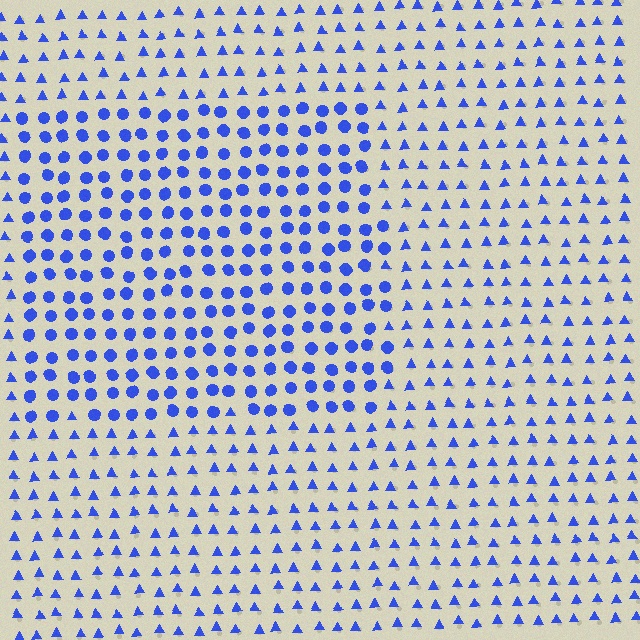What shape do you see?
I see a rectangle.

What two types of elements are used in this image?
The image uses circles inside the rectangle region and triangles outside it.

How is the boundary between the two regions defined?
The boundary is defined by a change in element shape: circles inside vs. triangles outside. All elements share the same color and spacing.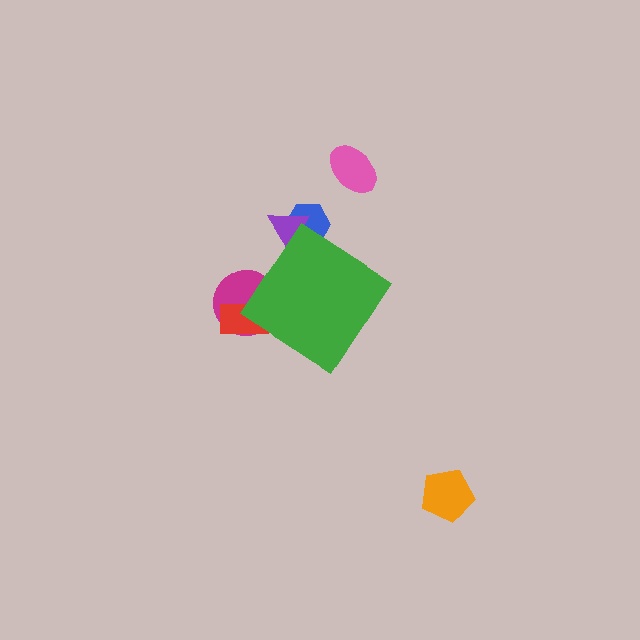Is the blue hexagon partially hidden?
Yes, the blue hexagon is partially hidden behind the green diamond.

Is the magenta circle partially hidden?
Yes, the magenta circle is partially hidden behind the green diamond.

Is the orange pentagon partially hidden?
No, the orange pentagon is fully visible.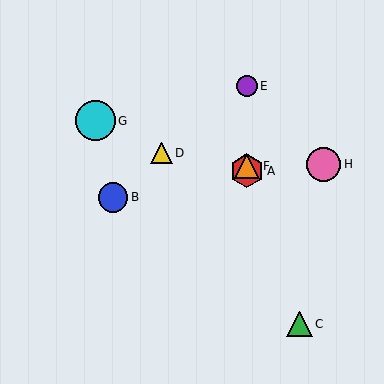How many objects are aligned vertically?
3 objects (A, E, F) are aligned vertically.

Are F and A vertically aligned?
Yes, both are at x≈247.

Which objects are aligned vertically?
Objects A, E, F are aligned vertically.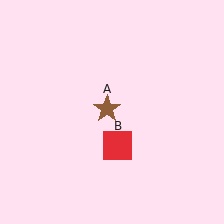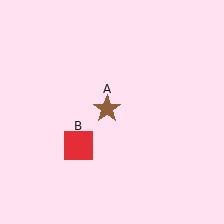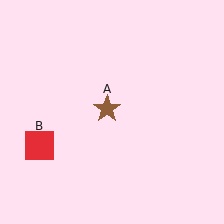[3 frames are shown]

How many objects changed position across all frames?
1 object changed position: red square (object B).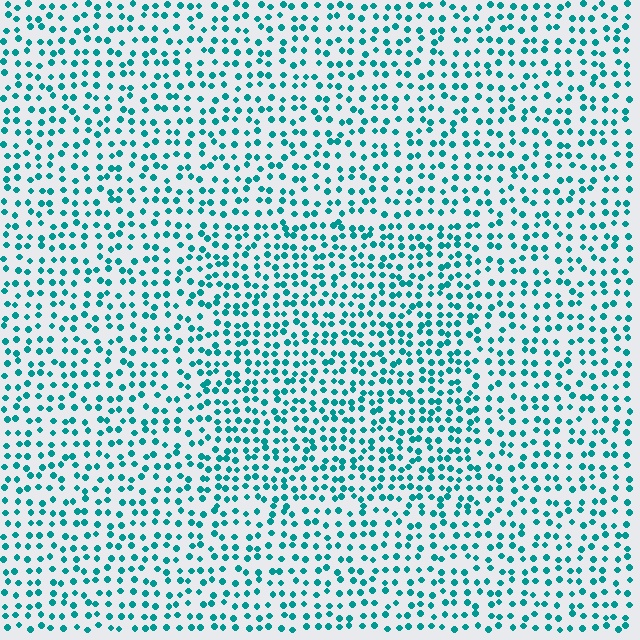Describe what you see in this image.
The image contains small teal elements arranged at two different densities. A rectangle-shaped region is visible where the elements are more densely packed than the surrounding area.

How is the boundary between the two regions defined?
The boundary is defined by a change in element density (approximately 1.4x ratio). All elements are the same color, size, and shape.